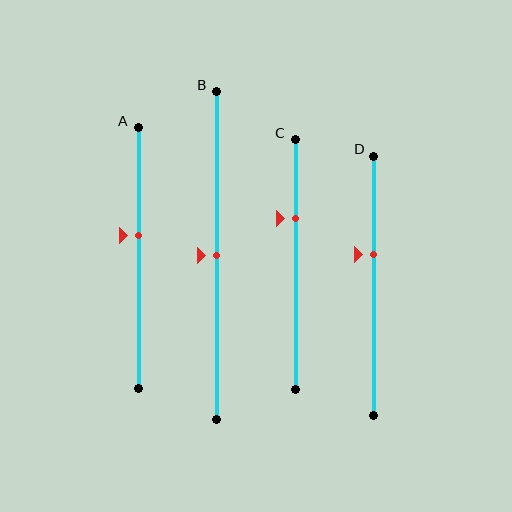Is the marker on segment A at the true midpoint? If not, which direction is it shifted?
No, the marker on segment A is shifted upward by about 9% of the segment length.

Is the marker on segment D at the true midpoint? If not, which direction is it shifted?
No, the marker on segment D is shifted upward by about 12% of the segment length.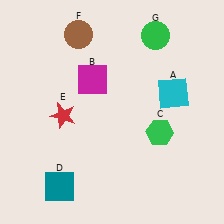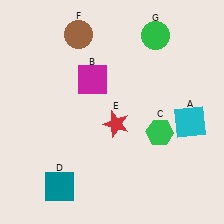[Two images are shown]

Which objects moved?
The objects that moved are: the cyan square (A), the red star (E).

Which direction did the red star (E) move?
The red star (E) moved right.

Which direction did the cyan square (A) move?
The cyan square (A) moved down.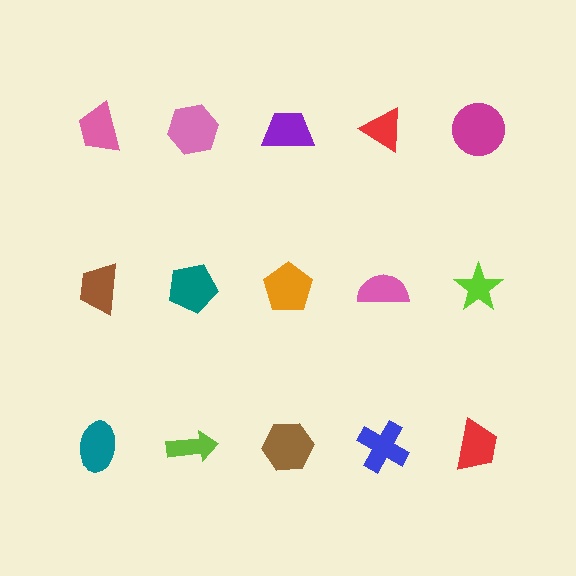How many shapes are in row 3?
5 shapes.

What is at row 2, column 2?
A teal pentagon.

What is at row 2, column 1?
A brown trapezoid.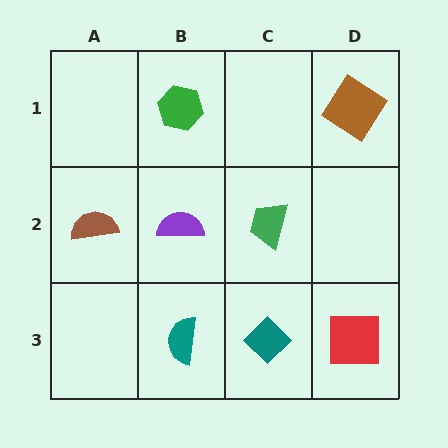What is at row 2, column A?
A brown semicircle.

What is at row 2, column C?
A green trapezoid.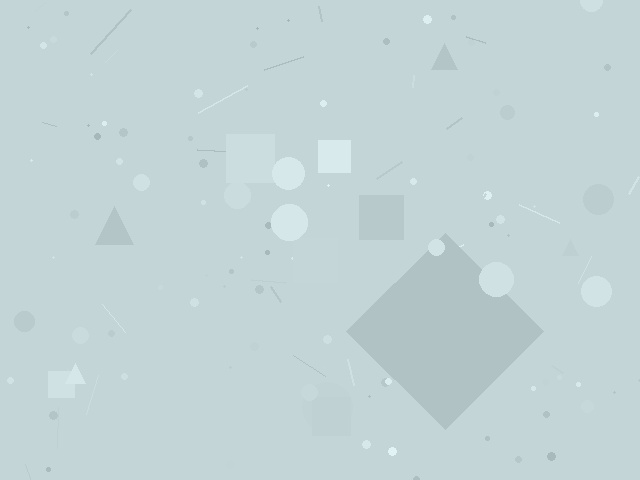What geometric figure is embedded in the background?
A diamond is embedded in the background.